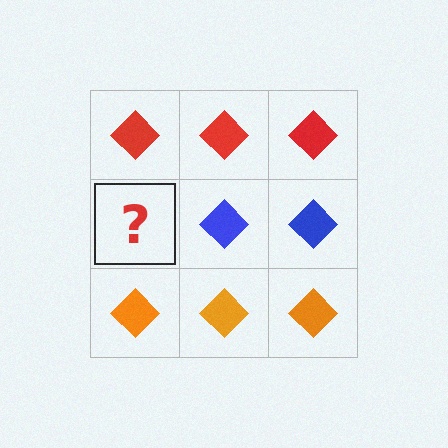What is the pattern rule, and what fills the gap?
The rule is that each row has a consistent color. The gap should be filled with a blue diamond.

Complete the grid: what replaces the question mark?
The question mark should be replaced with a blue diamond.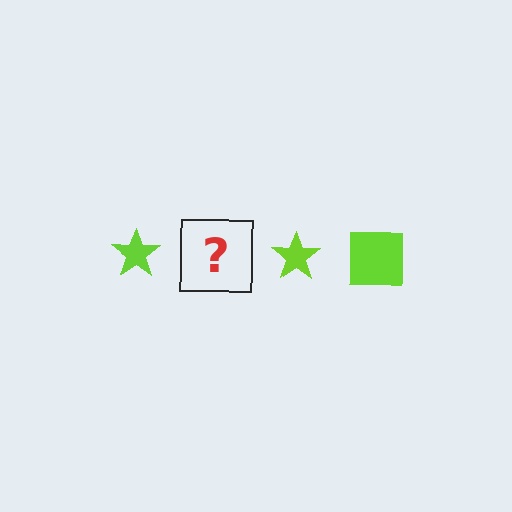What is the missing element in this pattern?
The missing element is a lime square.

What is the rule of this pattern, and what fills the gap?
The rule is that the pattern cycles through star, square shapes in lime. The gap should be filled with a lime square.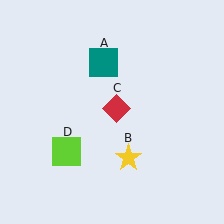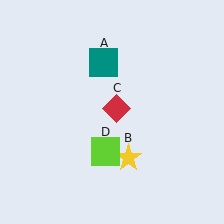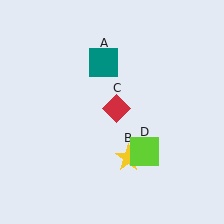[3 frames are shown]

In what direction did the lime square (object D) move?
The lime square (object D) moved right.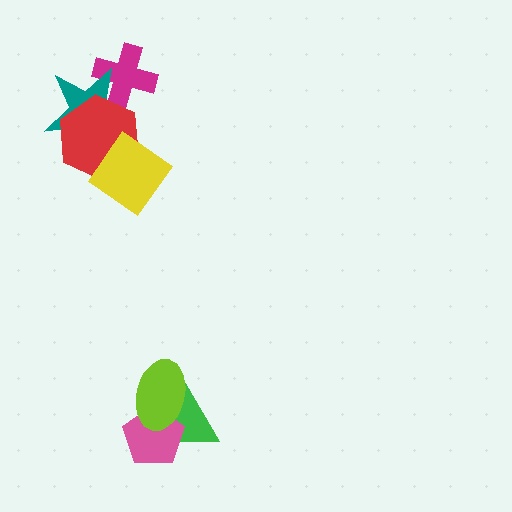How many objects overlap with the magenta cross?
2 objects overlap with the magenta cross.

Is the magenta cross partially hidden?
Yes, it is partially covered by another shape.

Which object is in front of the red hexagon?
The yellow diamond is in front of the red hexagon.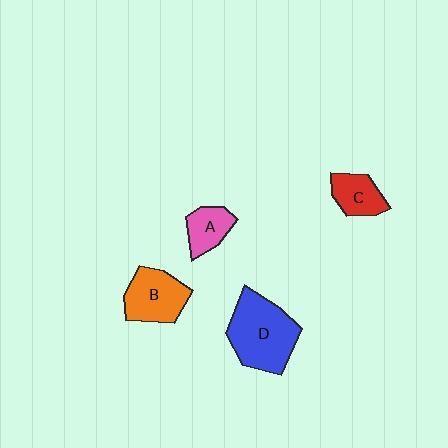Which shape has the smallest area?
Shape A (pink).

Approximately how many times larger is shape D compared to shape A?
Approximately 2.4 times.